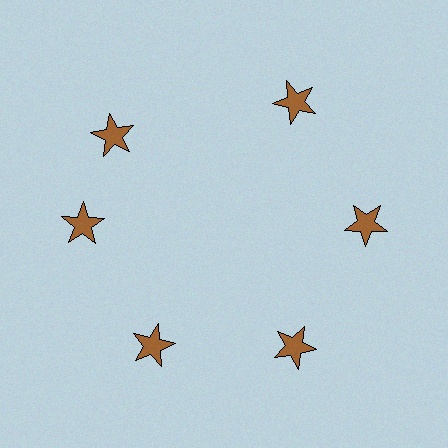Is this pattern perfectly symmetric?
No. The 6 brown stars are arranged in a ring, but one element near the 11 o'clock position is rotated out of alignment along the ring, breaking the 6-fold rotational symmetry.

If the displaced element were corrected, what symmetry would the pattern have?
It would have 6-fold rotational symmetry — the pattern would map onto itself every 60 degrees.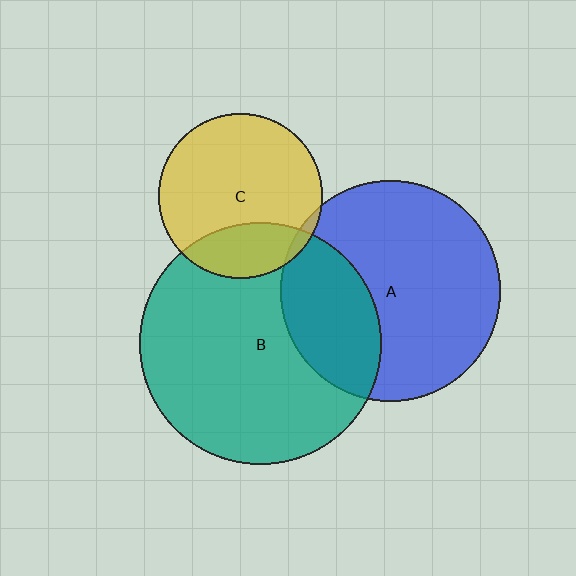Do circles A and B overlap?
Yes.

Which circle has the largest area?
Circle B (teal).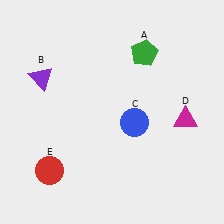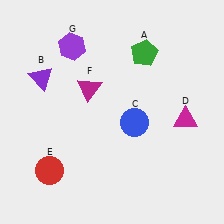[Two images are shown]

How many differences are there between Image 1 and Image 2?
There are 2 differences between the two images.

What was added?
A magenta triangle (F), a purple hexagon (G) were added in Image 2.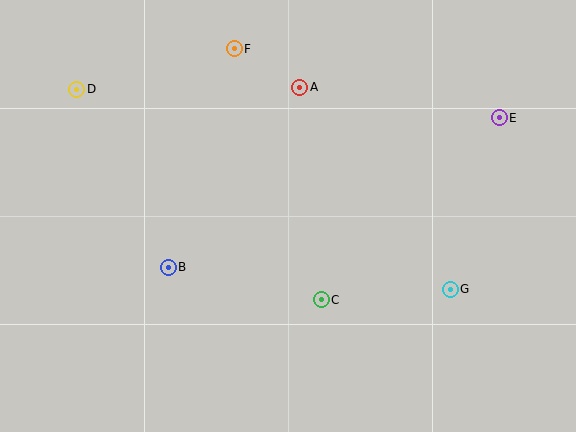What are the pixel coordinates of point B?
Point B is at (168, 267).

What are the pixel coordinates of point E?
Point E is at (499, 118).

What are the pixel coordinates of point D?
Point D is at (77, 89).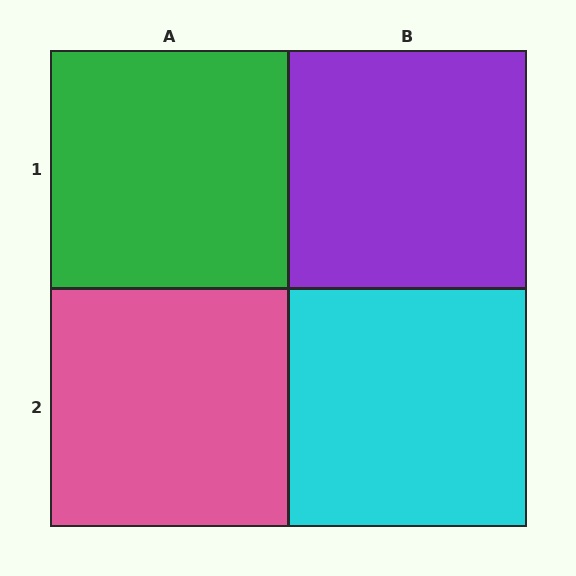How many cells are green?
1 cell is green.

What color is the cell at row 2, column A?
Pink.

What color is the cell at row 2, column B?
Cyan.